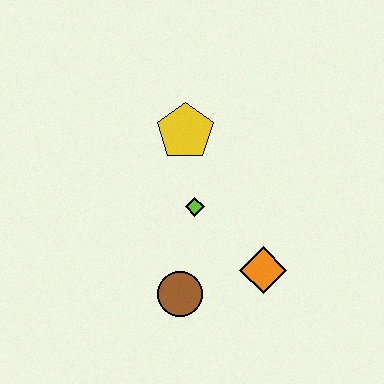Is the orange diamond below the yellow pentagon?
Yes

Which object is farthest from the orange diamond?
The yellow pentagon is farthest from the orange diamond.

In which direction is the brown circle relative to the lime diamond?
The brown circle is below the lime diamond.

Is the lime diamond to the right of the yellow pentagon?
Yes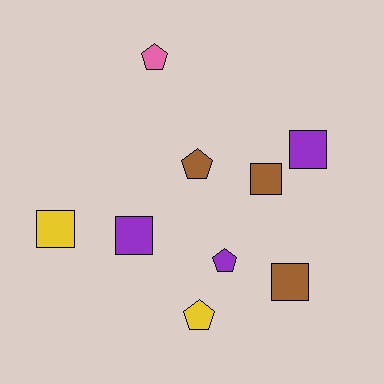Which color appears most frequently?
Brown, with 3 objects.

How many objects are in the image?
There are 9 objects.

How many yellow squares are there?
There is 1 yellow square.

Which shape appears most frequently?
Square, with 5 objects.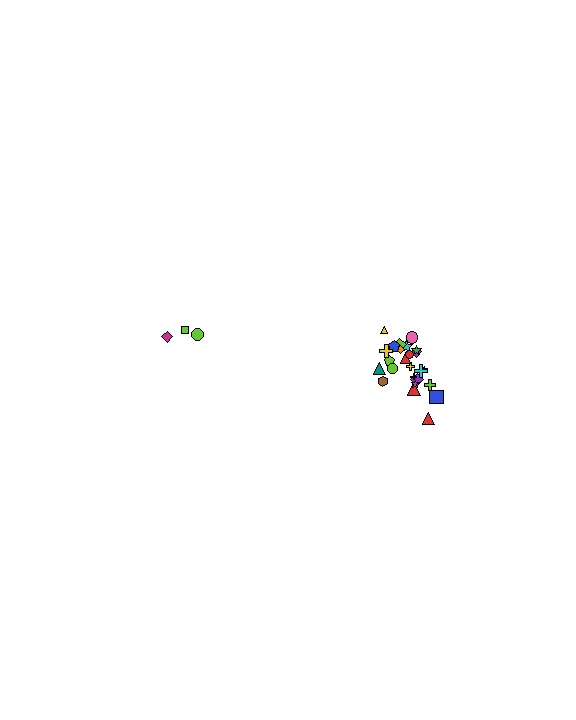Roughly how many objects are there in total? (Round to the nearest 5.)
Roughly 30 objects in total.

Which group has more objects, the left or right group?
The right group.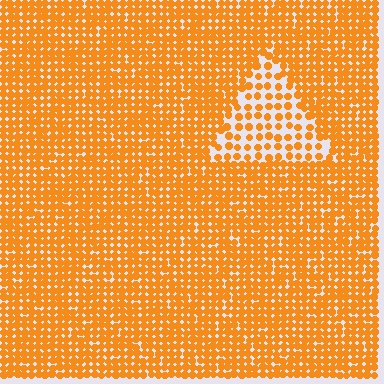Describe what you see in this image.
The image contains small orange elements arranged at two different densities. A triangle-shaped region is visible where the elements are less densely packed than the surrounding area.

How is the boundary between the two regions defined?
The boundary is defined by a change in element density (approximately 2.1x ratio). All elements are the same color, size, and shape.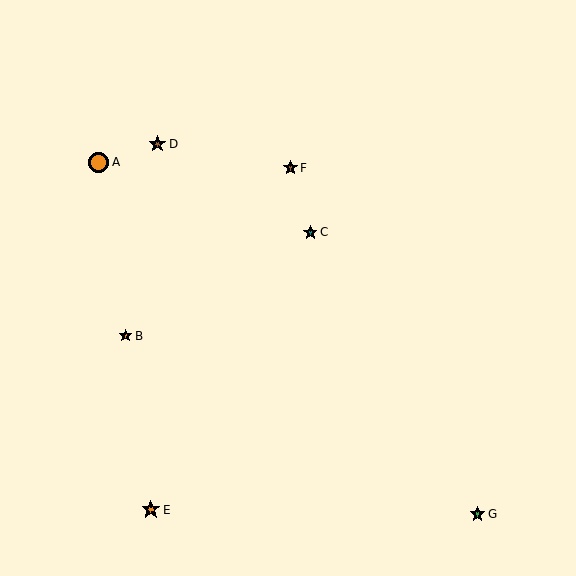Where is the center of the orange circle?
The center of the orange circle is at (99, 162).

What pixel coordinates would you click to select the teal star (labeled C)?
Click at (310, 232) to select the teal star C.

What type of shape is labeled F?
Shape F is a brown star.